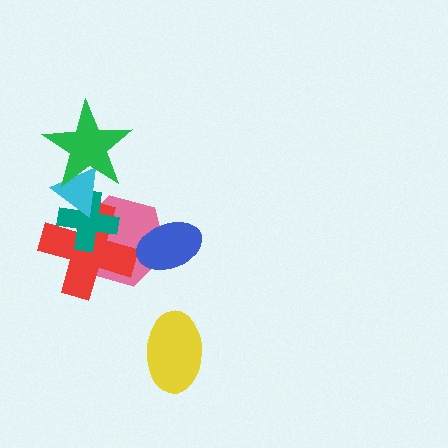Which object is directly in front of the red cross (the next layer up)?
The teal cross is directly in front of the red cross.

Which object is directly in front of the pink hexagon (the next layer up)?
The red cross is directly in front of the pink hexagon.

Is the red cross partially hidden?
Yes, it is partially covered by another shape.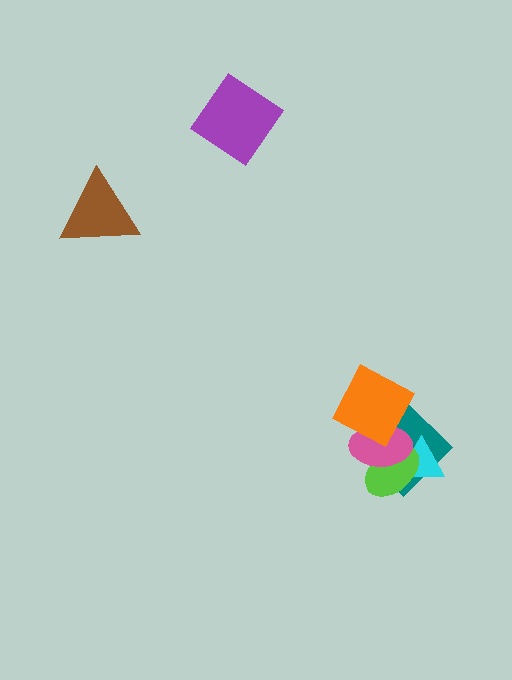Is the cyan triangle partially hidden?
Yes, it is partially covered by another shape.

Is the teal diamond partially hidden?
Yes, it is partially covered by another shape.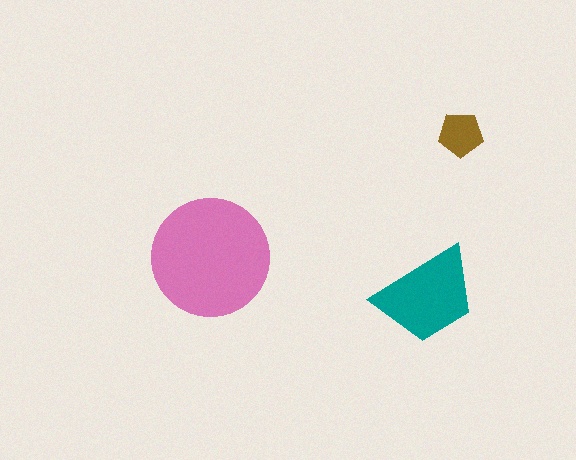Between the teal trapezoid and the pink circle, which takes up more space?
The pink circle.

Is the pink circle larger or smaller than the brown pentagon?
Larger.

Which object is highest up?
The brown pentagon is topmost.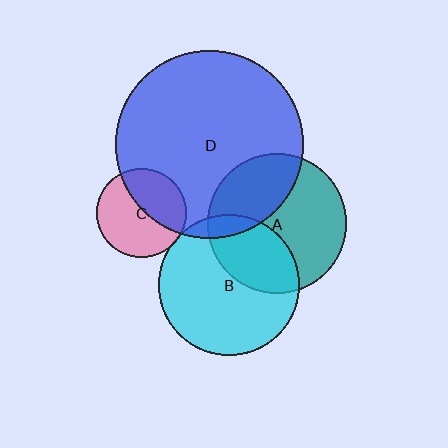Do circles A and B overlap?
Yes.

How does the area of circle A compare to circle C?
Approximately 2.4 times.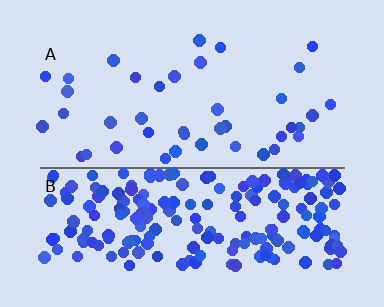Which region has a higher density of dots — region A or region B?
B (the bottom).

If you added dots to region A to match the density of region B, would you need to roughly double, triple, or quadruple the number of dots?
Approximately quadruple.